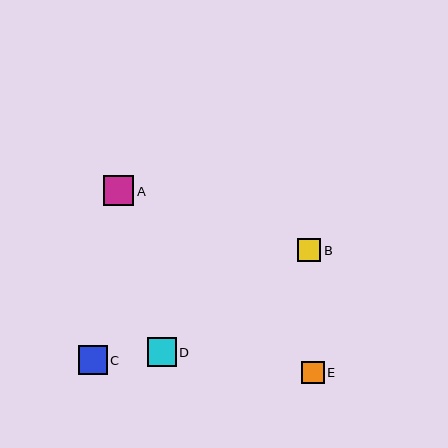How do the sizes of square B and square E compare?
Square B and square E are approximately the same size.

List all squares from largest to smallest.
From largest to smallest: A, C, D, B, E.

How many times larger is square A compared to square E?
Square A is approximately 1.3 times the size of square E.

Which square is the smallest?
Square E is the smallest with a size of approximately 23 pixels.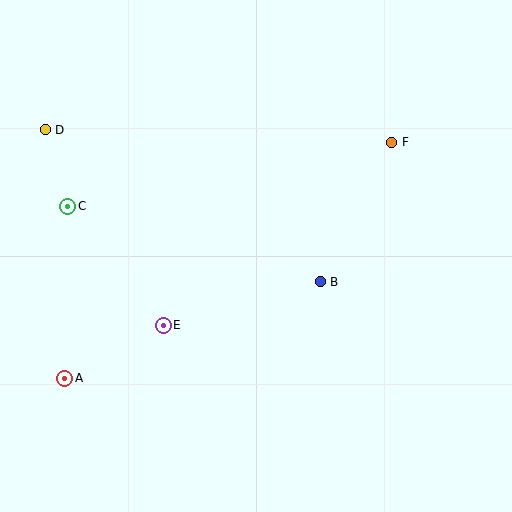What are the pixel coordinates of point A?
Point A is at (65, 378).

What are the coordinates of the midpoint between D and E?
The midpoint between D and E is at (104, 228).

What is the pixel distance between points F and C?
The distance between F and C is 330 pixels.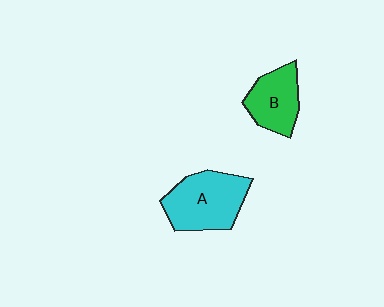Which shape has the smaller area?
Shape B (green).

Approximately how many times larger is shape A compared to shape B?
Approximately 1.4 times.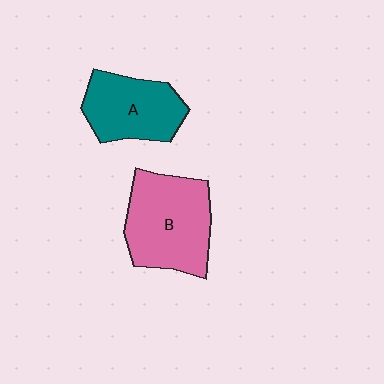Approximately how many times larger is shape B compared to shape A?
Approximately 1.3 times.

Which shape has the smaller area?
Shape A (teal).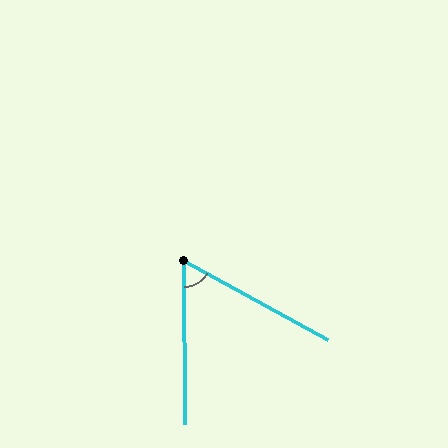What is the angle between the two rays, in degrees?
Approximately 61 degrees.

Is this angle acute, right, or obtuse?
It is acute.